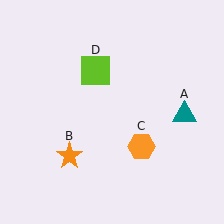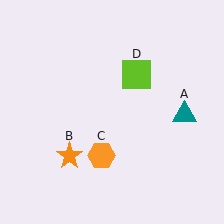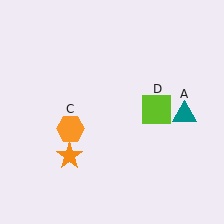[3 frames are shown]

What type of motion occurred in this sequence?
The orange hexagon (object C), lime square (object D) rotated clockwise around the center of the scene.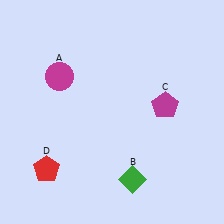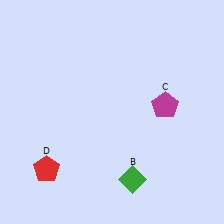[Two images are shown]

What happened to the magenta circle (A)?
The magenta circle (A) was removed in Image 2. It was in the top-left area of Image 1.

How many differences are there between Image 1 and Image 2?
There is 1 difference between the two images.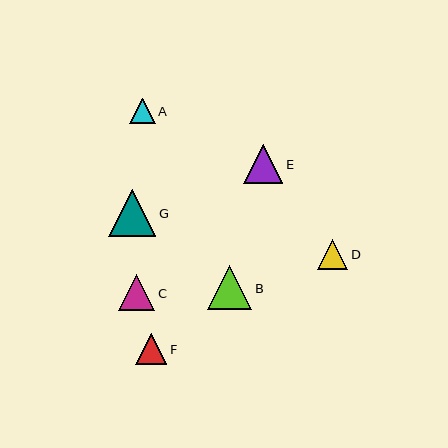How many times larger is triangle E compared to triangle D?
Triangle E is approximately 1.3 times the size of triangle D.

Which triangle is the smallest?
Triangle A is the smallest with a size of approximately 25 pixels.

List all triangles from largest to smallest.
From largest to smallest: G, B, E, C, F, D, A.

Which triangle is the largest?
Triangle G is the largest with a size of approximately 47 pixels.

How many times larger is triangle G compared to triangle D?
Triangle G is approximately 1.6 times the size of triangle D.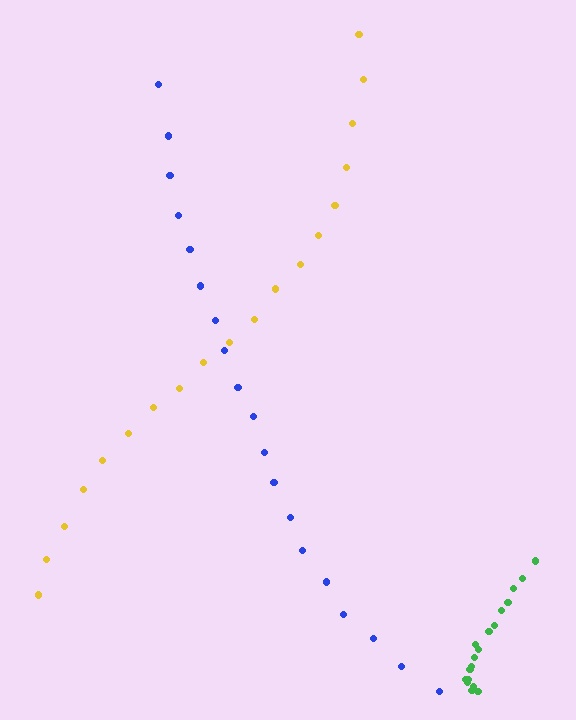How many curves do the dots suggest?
There are 3 distinct paths.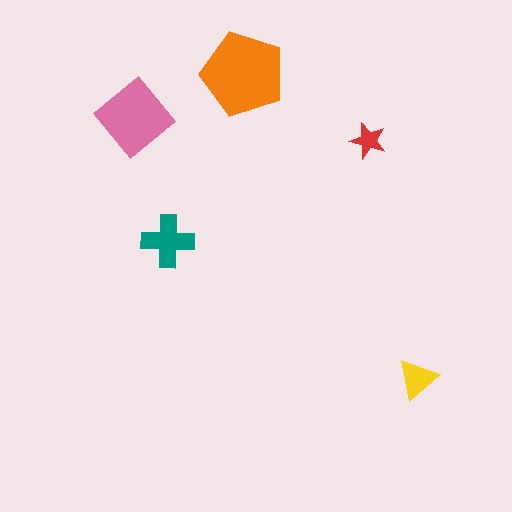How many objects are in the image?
There are 5 objects in the image.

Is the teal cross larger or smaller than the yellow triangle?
Larger.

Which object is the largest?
The orange pentagon.